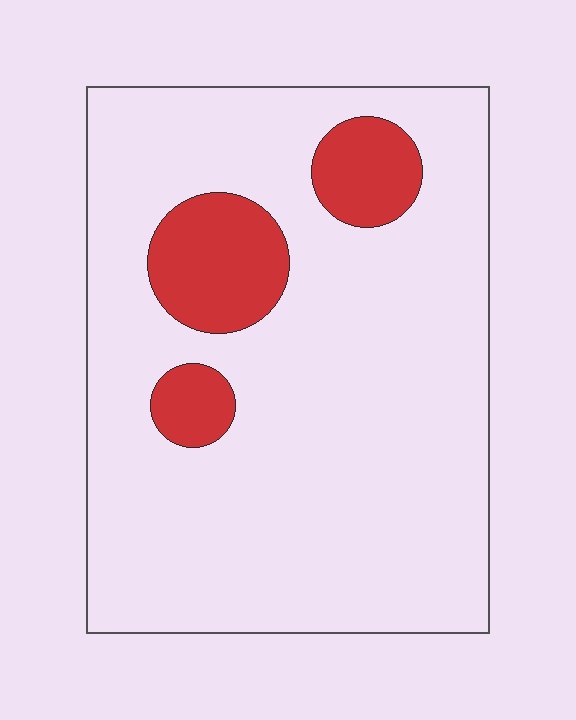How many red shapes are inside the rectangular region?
3.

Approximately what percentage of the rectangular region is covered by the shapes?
Approximately 15%.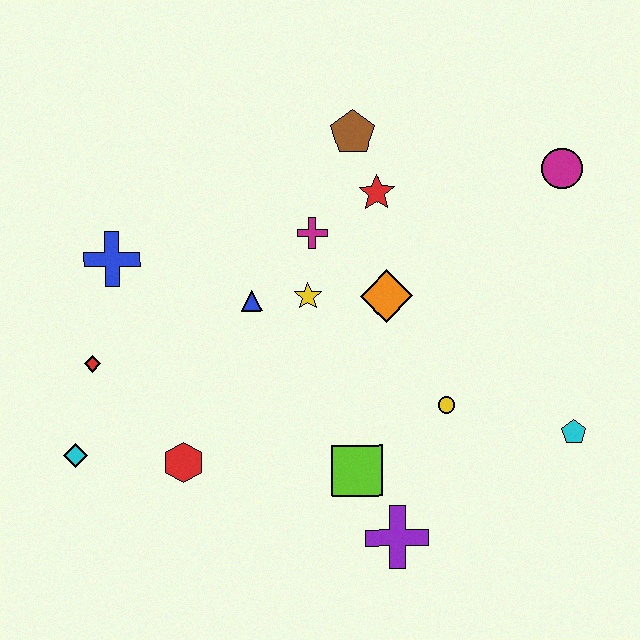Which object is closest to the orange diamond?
The yellow star is closest to the orange diamond.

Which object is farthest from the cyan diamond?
The magenta circle is farthest from the cyan diamond.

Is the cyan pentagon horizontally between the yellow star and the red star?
No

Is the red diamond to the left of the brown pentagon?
Yes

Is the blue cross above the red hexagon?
Yes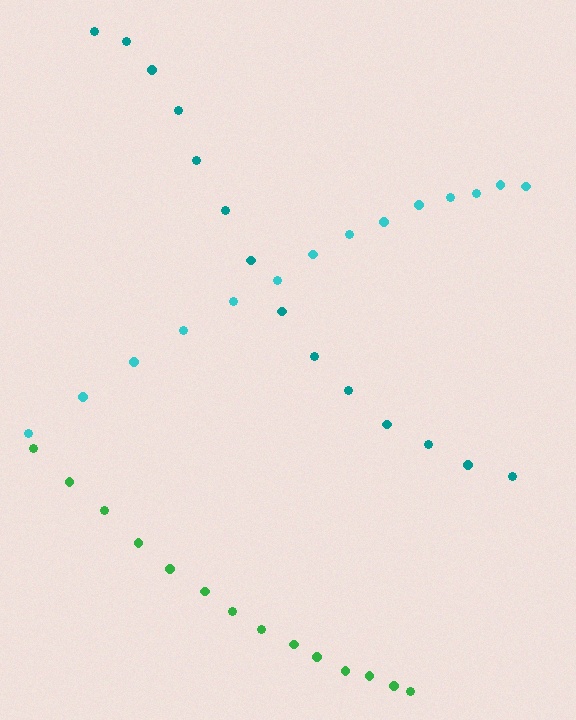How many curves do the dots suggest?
There are 3 distinct paths.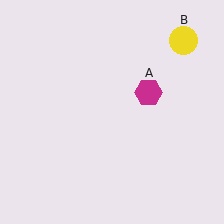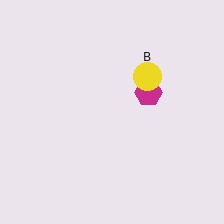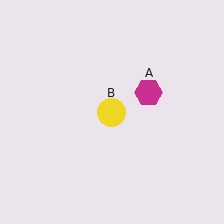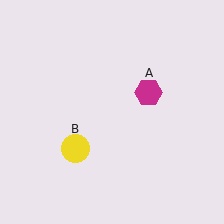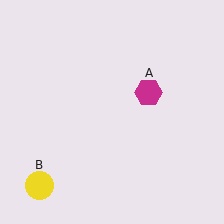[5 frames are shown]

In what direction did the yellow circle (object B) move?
The yellow circle (object B) moved down and to the left.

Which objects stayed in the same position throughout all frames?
Magenta hexagon (object A) remained stationary.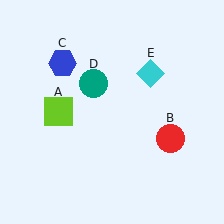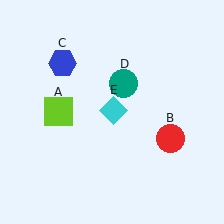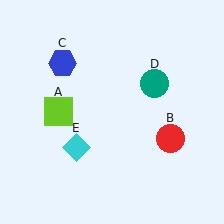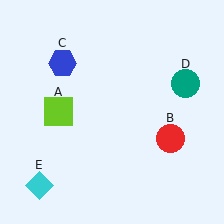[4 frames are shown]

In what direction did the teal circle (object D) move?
The teal circle (object D) moved right.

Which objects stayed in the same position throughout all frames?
Lime square (object A) and red circle (object B) and blue hexagon (object C) remained stationary.